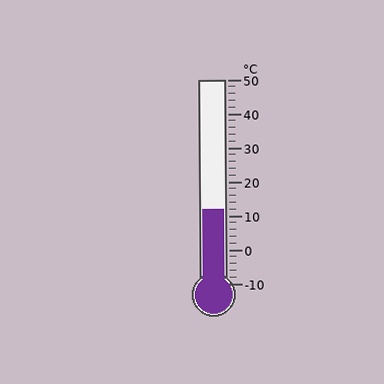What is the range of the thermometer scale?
The thermometer scale ranges from -10°C to 50°C.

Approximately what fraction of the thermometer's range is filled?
The thermometer is filled to approximately 35% of its range.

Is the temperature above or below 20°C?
The temperature is below 20°C.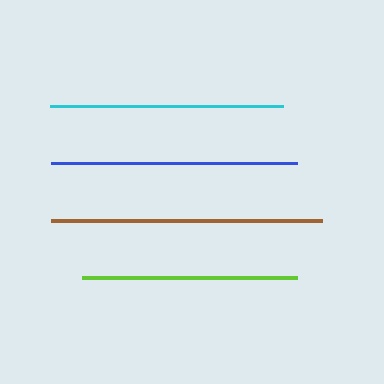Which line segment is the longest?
The brown line is the longest at approximately 271 pixels.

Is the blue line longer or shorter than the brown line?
The brown line is longer than the blue line.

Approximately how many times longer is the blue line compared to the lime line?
The blue line is approximately 1.1 times the length of the lime line.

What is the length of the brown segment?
The brown segment is approximately 271 pixels long.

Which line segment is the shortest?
The lime line is the shortest at approximately 215 pixels.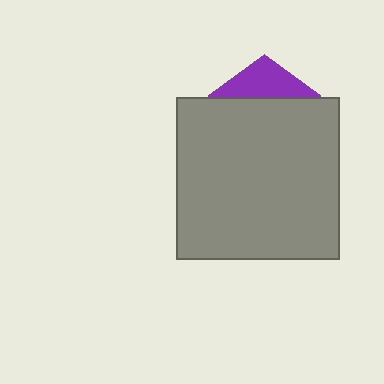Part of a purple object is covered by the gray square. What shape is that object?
It is a pentagon.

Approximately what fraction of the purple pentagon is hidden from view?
Roughly 69% of the purple pentagon is hidden behind the gray square.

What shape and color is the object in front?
The object in front is a gray square.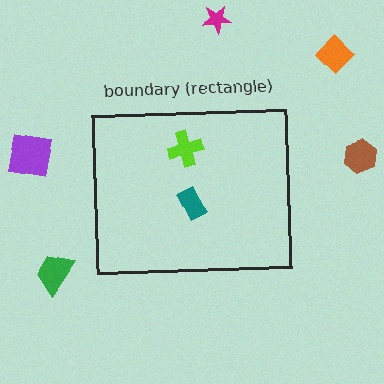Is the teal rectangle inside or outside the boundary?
Inside.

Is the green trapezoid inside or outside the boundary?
Outside.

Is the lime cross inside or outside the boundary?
Inside.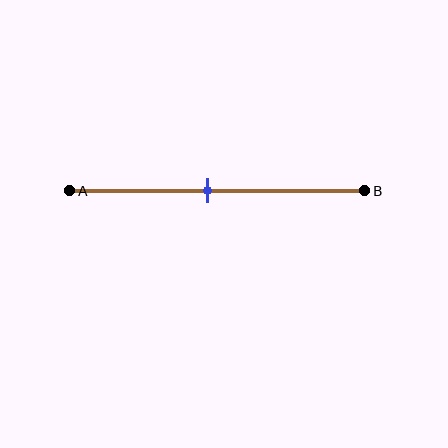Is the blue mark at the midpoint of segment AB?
No, the mark is at about 45% from A, not at the 50% midpoint.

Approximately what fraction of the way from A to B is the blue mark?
The blue mark is approximately 45% of the way from A to B.